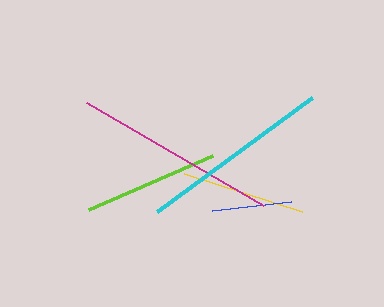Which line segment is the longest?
The magenta line is the longest at approximately 205 pixels.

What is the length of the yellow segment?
The yellow segment is approximately 123 pixels long.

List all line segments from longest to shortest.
From longest to shortest: magenta, cyan, lime, yellow, blue.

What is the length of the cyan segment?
The cyan segment is approximately 192 pixels long.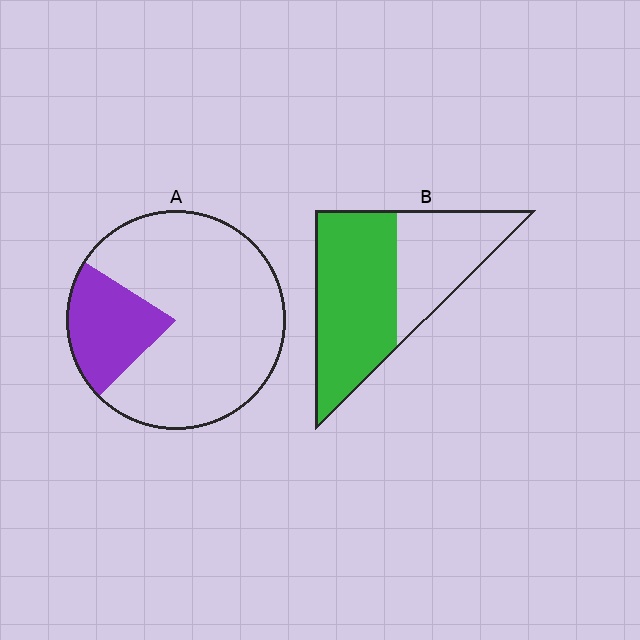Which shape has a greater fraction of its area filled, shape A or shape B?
Shape B.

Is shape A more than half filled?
No.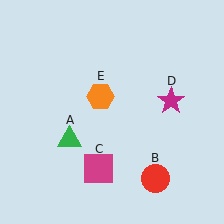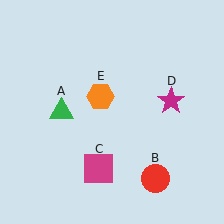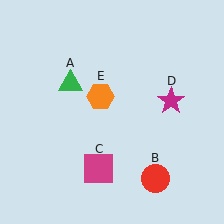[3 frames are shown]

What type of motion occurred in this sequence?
The green triangle (object A) rotated clockwise around the center of the scene.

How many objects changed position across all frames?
1 object changed position: green triangle (object A).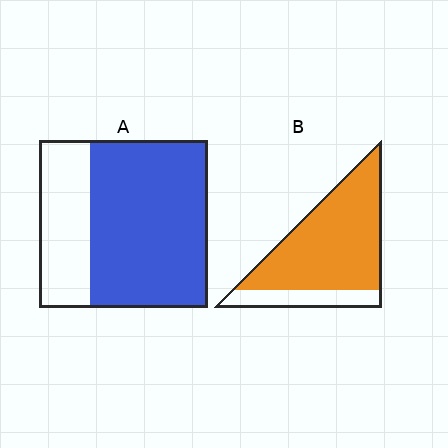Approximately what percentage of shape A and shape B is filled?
A is approximately 70% and B is approximately 80%.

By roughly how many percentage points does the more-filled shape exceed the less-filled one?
By roughly 10 percentage points (B over A).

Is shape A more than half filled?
Yes.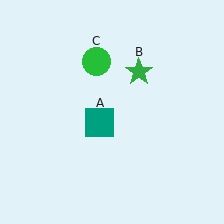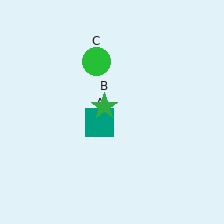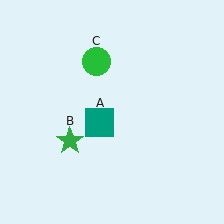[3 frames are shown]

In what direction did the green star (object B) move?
The green star (object B) moved down and to the left.